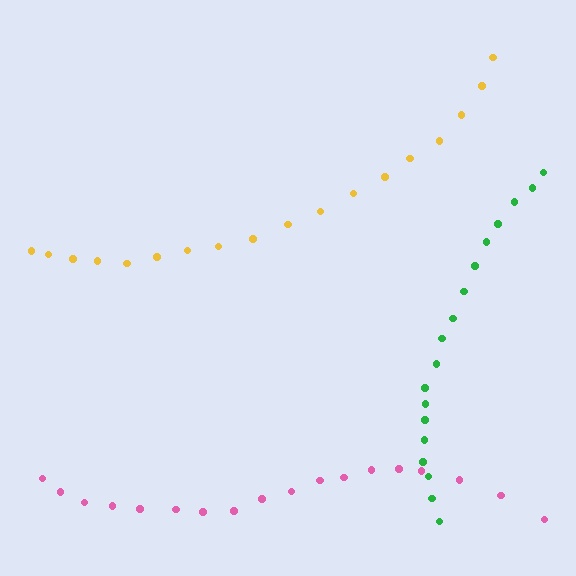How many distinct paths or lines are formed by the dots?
There are 3 distinct paths.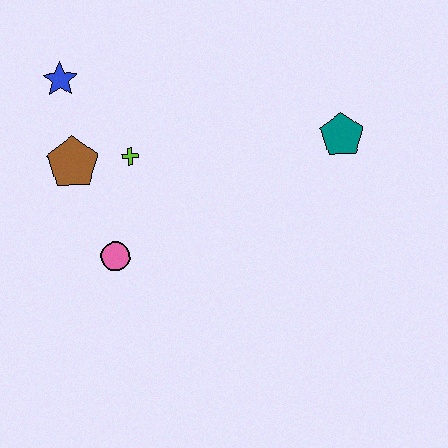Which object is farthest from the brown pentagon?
The teal pentagon is farthest from the brown pentagon.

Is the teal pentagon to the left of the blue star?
No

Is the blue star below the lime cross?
No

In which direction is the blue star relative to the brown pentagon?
The blue star is above the brown pentagon.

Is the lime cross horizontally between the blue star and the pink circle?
No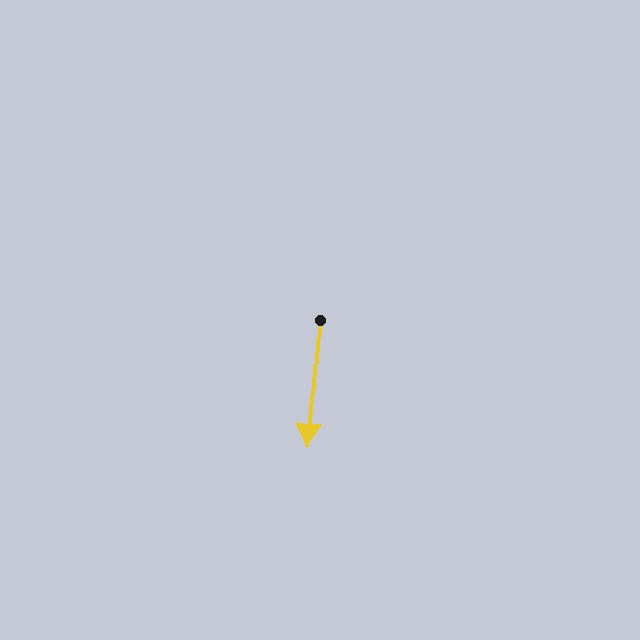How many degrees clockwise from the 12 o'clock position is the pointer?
Approximately 184 degrees.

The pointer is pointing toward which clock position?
Roughly 6 o'clock.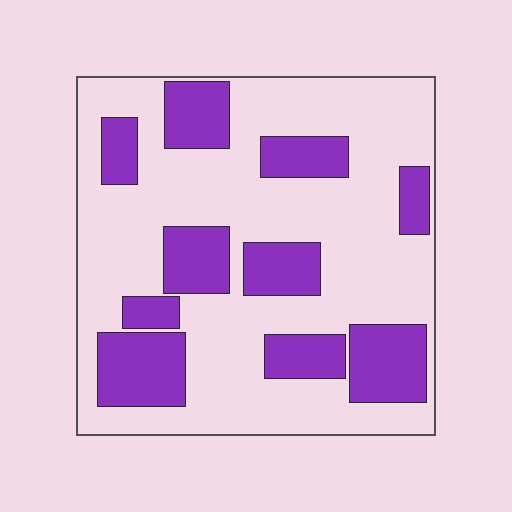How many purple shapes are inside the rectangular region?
10.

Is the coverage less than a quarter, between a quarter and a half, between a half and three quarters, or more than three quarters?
Between a quarter and a half.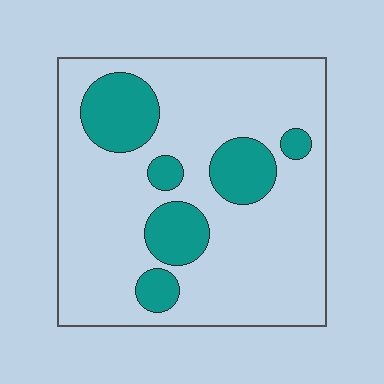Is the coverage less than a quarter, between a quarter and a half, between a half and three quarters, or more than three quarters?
Less than a quarter.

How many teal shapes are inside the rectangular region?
6.